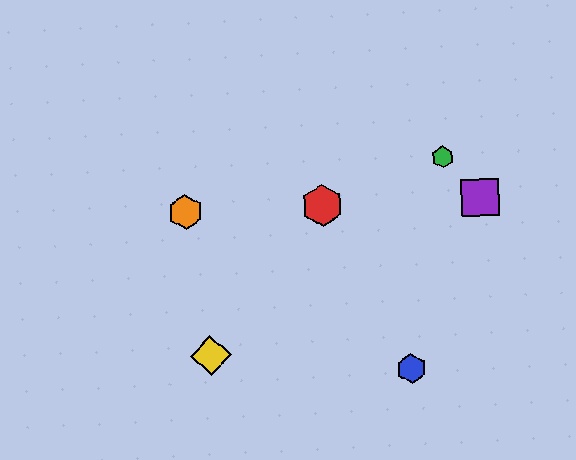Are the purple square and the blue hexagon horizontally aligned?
No, the purple square is at y≈198 and the blue hexagon is at y≈368.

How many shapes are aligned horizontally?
3 shapes (the red hexagon, the purple square, the orange hexagon) are aligned horizontally.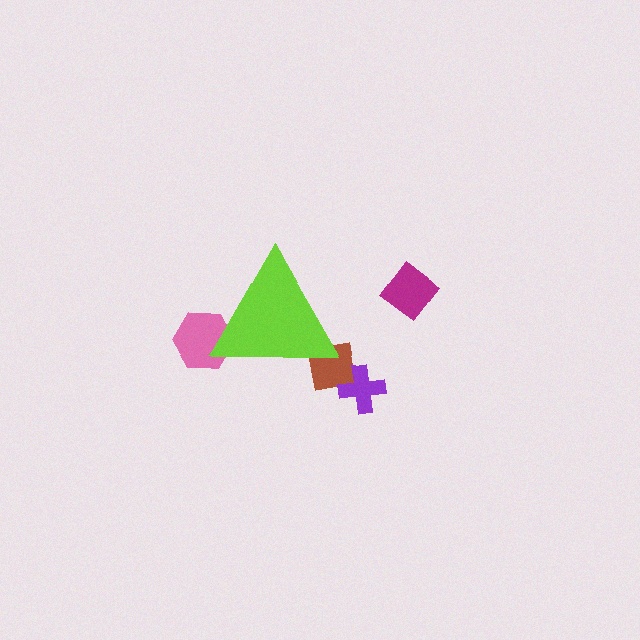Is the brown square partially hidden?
Yes, the brown square is partially hidden behind the lime triangle.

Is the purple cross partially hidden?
No, the purple cross is fully visible.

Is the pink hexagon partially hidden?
Yes, the pink hexagon is partially hidden behind the lime triangle.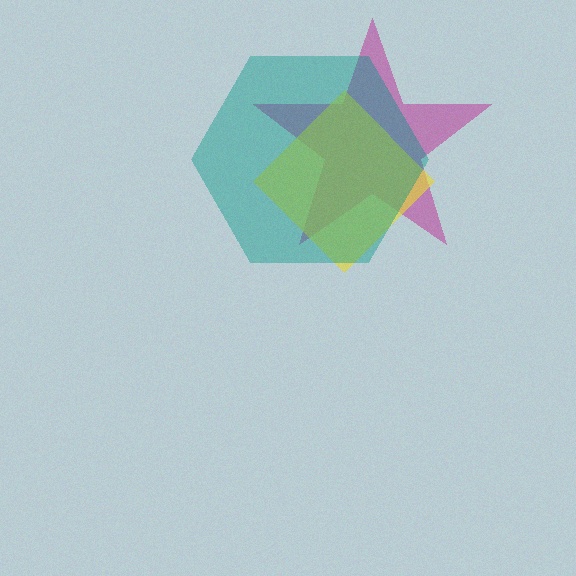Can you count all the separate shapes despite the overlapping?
Yes, there are 3 separate shapes.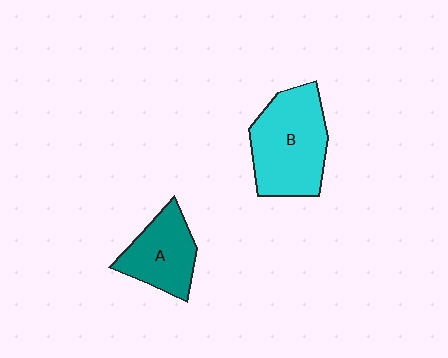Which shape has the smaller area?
Shape A (teal).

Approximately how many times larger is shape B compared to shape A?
Approximately 1.5 times.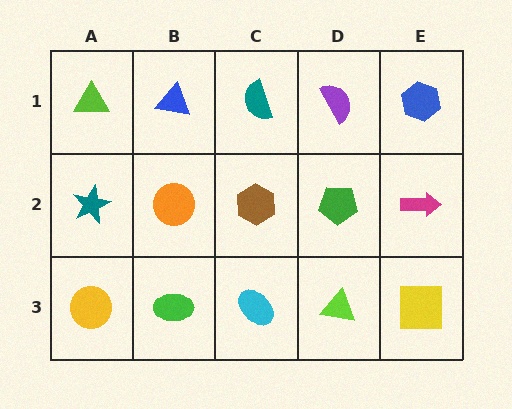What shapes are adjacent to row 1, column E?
A magenta arrow (row 2, column E), a purple semicircle (row 1, column D).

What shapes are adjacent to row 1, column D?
A green pentagon (row 2, column D), a teal semicircle (row 1, column C), a blue hexagon (row 1, column E).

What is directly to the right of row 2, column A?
An orange circle.